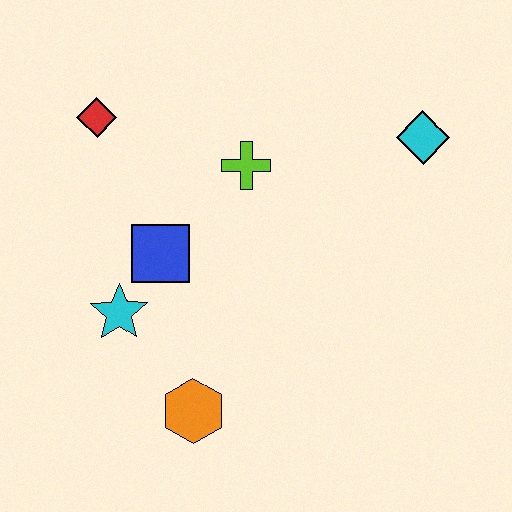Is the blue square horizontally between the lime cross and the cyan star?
Yes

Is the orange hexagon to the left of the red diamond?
No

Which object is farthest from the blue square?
The cyan diamond is farthest from the blue square.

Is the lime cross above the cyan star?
Yes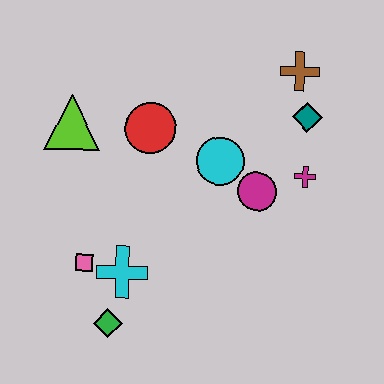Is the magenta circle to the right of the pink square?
Yes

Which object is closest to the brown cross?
The teal diamond is closest to the brown cross.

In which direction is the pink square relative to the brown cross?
The pink square is to the left of the brown cross.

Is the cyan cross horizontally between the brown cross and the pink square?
Yes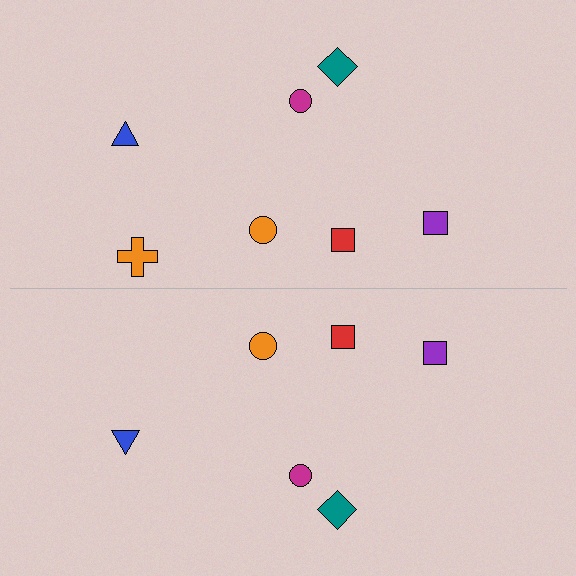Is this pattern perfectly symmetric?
No, the pattern is not perfectly symmetric. A orange cross is missing from the bottom side.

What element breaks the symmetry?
A orange cross is missing from the bottom side.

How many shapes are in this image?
There are 13 shapes in this image.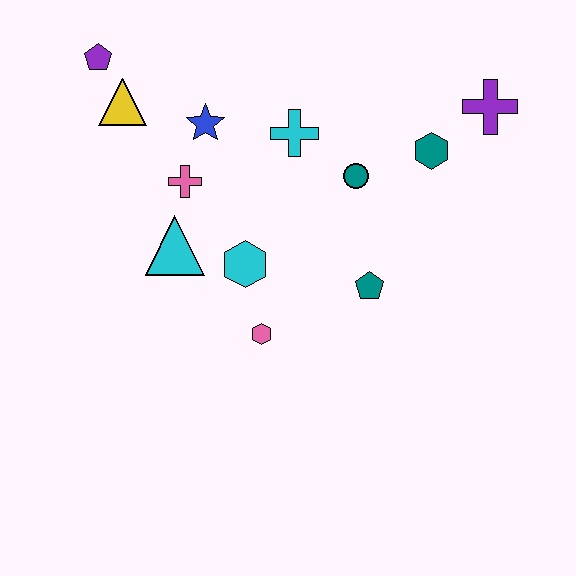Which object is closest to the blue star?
The pink cross is closest to the blue star.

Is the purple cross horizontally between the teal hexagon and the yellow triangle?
No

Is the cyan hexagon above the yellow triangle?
No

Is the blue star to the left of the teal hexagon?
Yes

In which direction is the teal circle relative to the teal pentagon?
The teal circle is above the teal pentagon.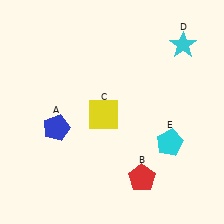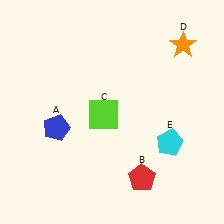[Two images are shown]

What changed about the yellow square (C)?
In Image 1, C is yellow. In Image 2, it changed to lime.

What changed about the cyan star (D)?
In Image 1, D is cyan. In Image 2, it changed to orange.